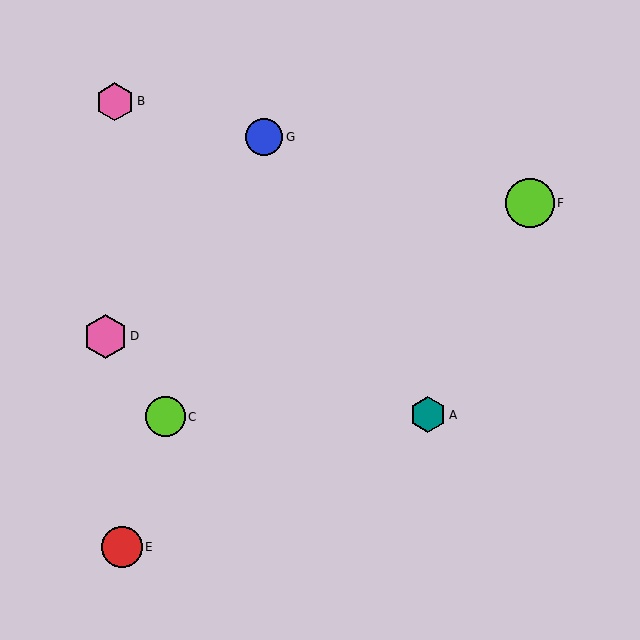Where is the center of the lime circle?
The center of the lime circle is at (165, 417).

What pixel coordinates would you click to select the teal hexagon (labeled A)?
Click at (428, 415) to select the teal hexagon A.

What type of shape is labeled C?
Shape C is a lime circle.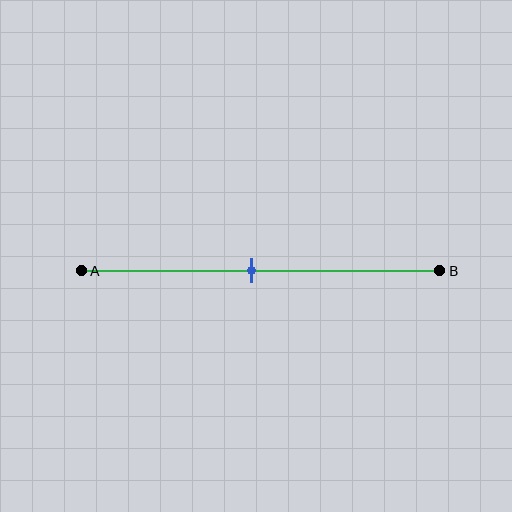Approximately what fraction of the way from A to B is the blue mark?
The blue mark is approximately 50% of the way from A to B.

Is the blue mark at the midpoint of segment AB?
Yes, the mark is approximately at the midpoint.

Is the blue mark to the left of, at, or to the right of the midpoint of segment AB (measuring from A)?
The blue mark is approximately at the midpoint of segment AB.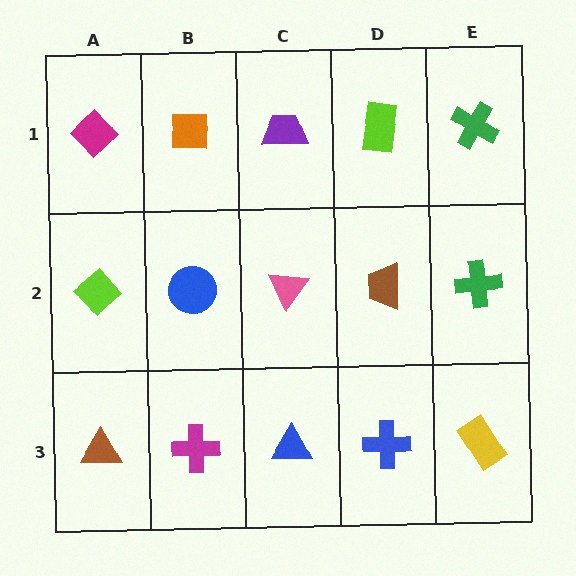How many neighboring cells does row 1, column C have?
3.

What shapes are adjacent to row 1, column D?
A brown trapezoid (row 2, column D), a purple trapezoid (row 1, column C), a green cross (row 1, column E).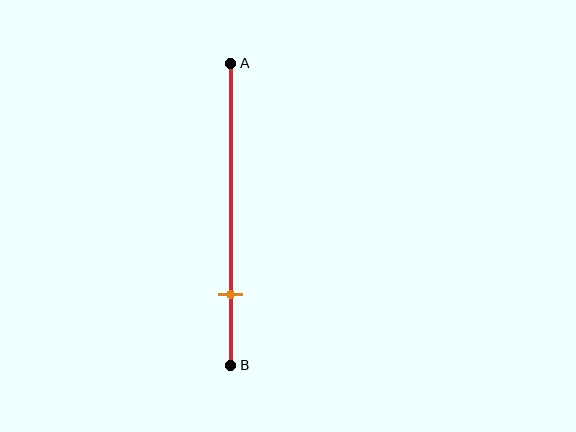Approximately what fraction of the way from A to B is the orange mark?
The orange mark is approximately 75% of the way from A to B.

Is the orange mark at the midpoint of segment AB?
No, the mark is at about 75% from A, not at the 50% midpoint.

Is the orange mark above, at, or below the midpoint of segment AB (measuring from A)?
The orange mark is below the midpoint of segment AB.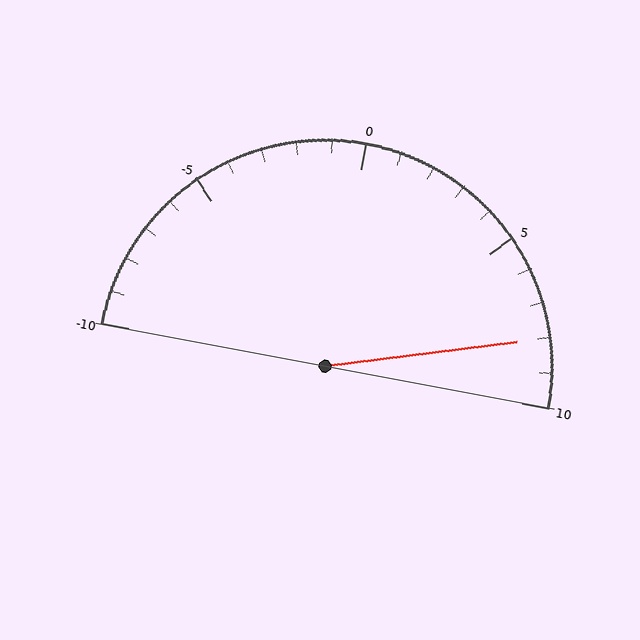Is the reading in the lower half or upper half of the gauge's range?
The reading is in the upper half of the range (-10 to 10).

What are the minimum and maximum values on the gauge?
The gauge ranges from -10 to 10.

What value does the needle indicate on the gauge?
The needle indicates approximately 8.